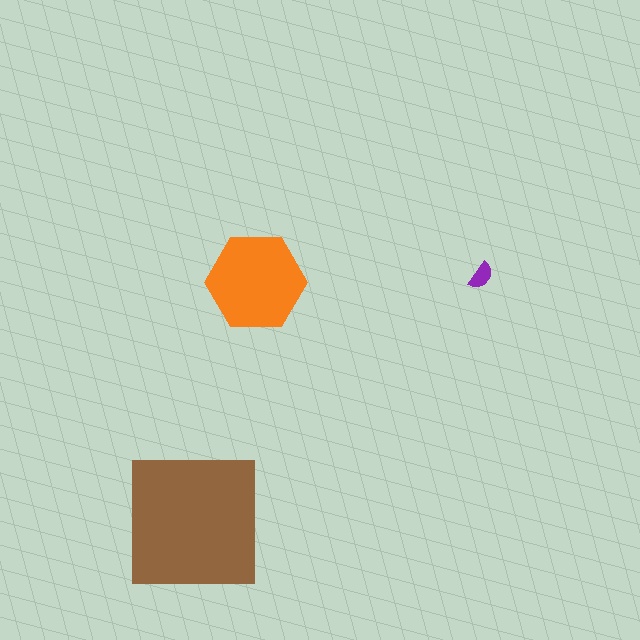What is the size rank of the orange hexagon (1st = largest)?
2nd.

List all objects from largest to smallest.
The brown square, the orange hexagon, the purple semicircle.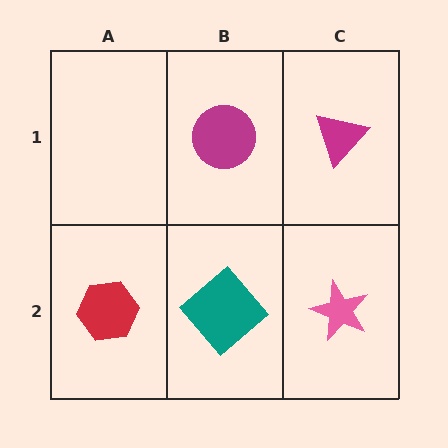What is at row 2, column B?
A teal diamond.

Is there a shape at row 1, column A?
No, that cell is empty.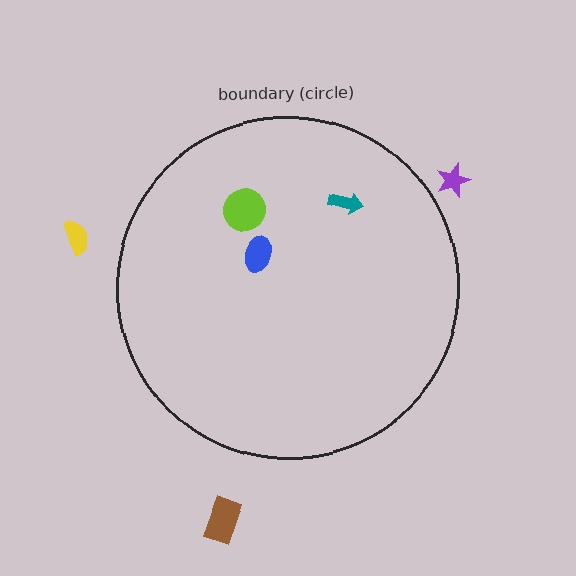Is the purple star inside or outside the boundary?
Outside.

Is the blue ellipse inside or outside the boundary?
Inside.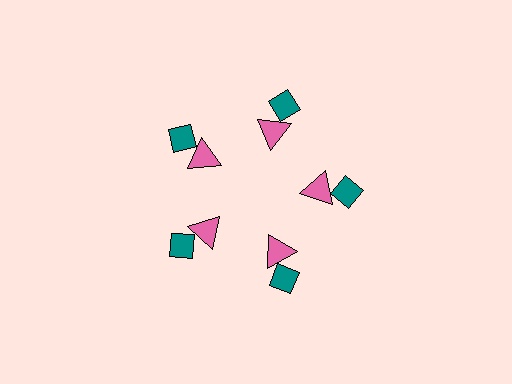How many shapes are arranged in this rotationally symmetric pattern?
There are 10 shapes, arranged in 5 groups of 2.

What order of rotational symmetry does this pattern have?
This pattern has 5-fold rotational symmetry.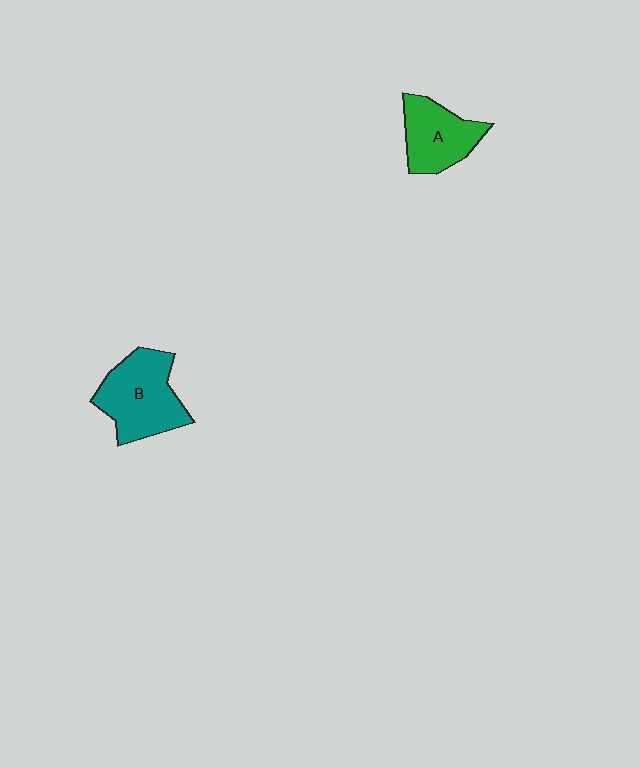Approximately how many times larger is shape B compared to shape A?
Approximately 1.3 times.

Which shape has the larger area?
Shape B (teal).